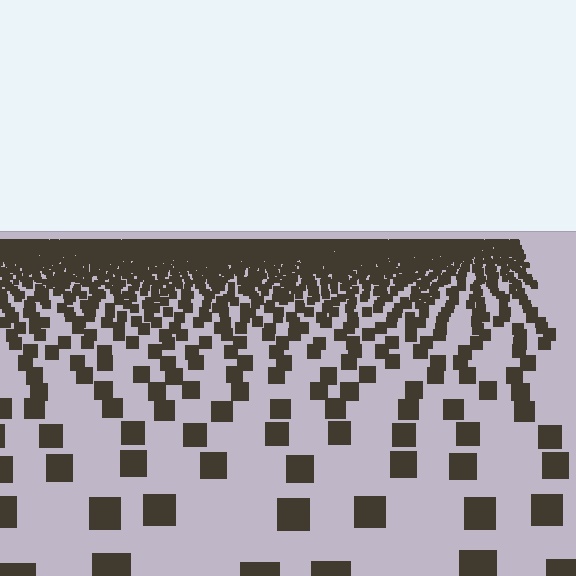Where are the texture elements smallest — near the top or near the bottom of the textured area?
Near the top.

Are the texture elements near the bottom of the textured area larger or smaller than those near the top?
Larger. Near the bottom, elements are closer to the viewer and appear at a bigger on-screen size.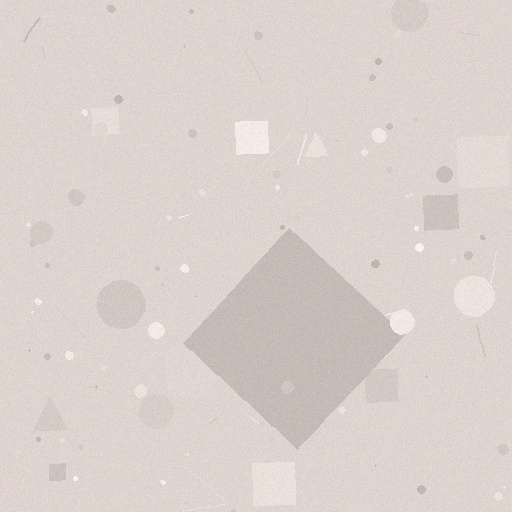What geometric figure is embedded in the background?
A diamond is embedded in the background.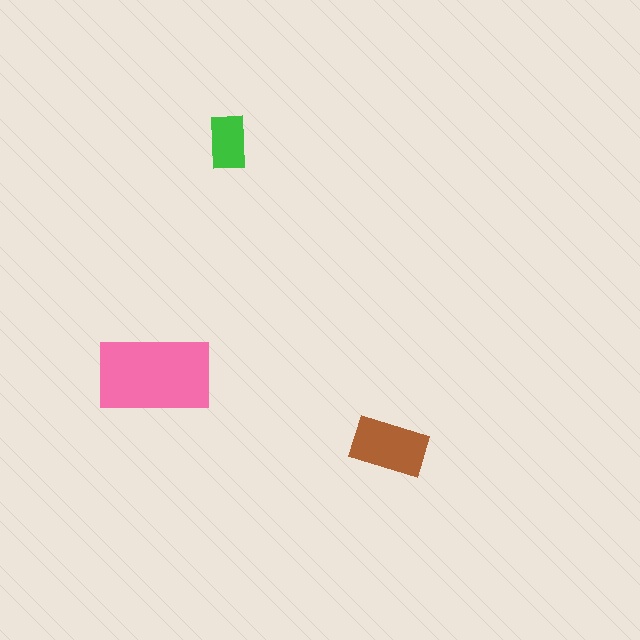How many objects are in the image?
There are 3 objects in the image.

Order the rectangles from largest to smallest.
the pink one, the brown one, the green one.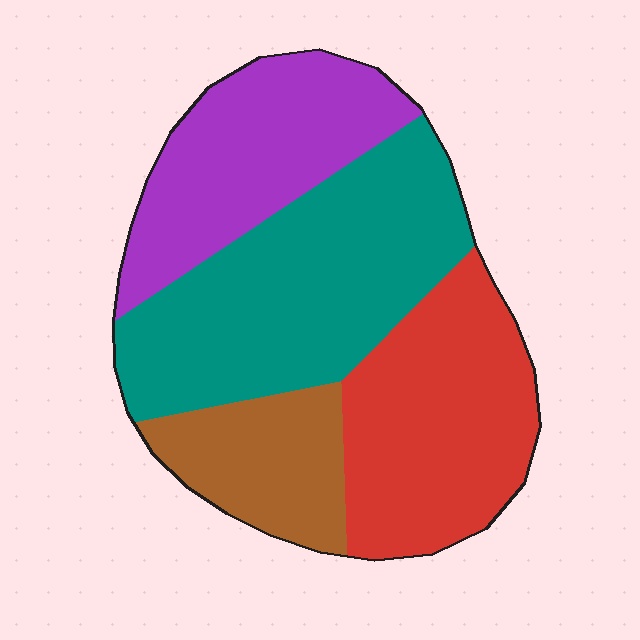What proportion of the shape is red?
Red takes up between a sixth and a third of the shape.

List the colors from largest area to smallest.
From largest to smallest: teal, red, purple, brown.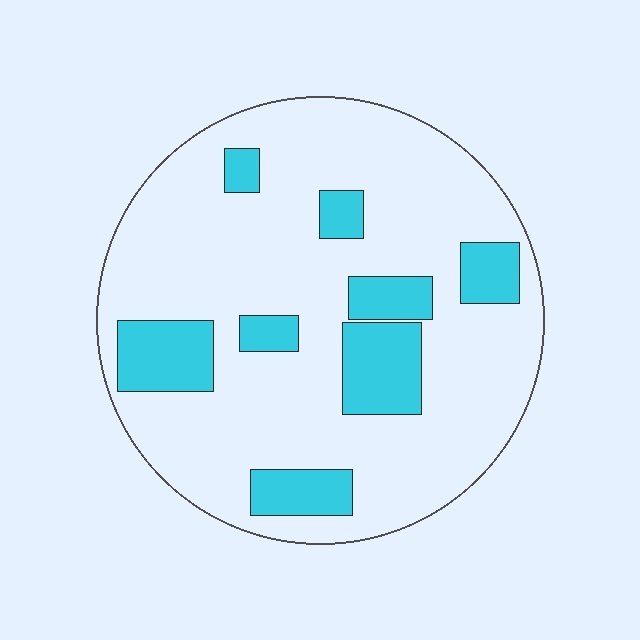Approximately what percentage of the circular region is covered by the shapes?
Approximately 20%.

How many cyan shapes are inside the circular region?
8.